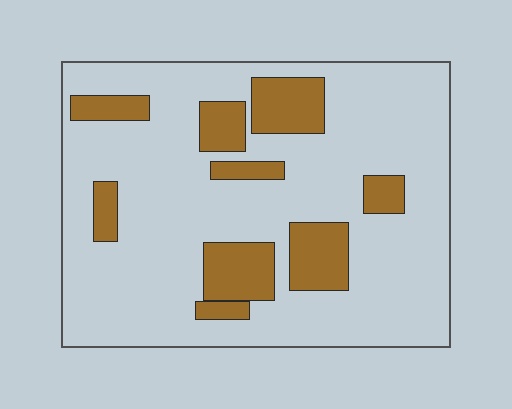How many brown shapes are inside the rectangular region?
9.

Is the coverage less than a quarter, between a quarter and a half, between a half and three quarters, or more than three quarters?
Less than a quarter.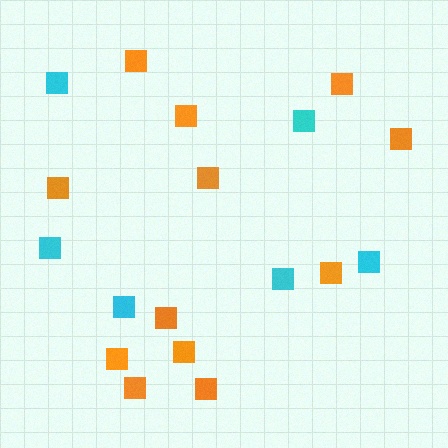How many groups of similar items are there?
There are 2 groups: one group of cyan squares (6) and one group of orange squares (12).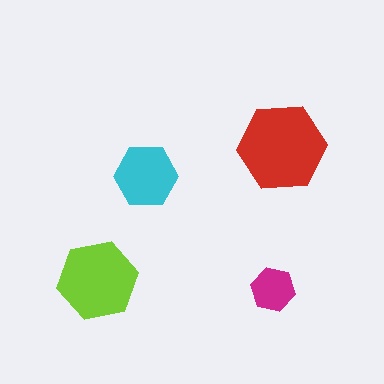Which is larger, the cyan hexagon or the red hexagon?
The red one.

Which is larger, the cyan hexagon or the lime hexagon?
The lime one.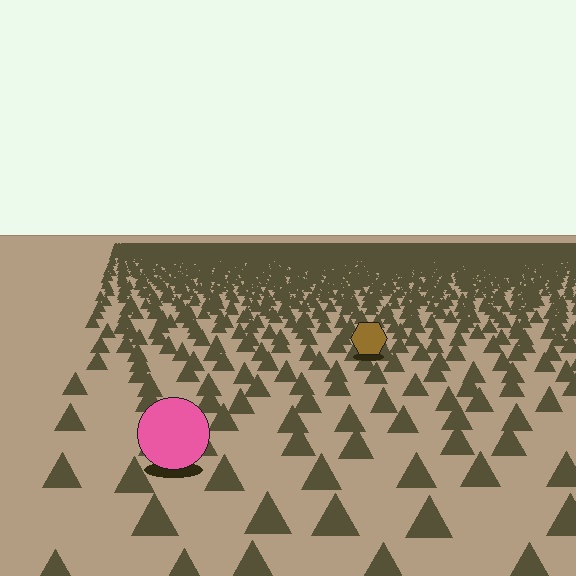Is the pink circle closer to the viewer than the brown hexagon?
Yes. The pink circle is closer — you can tell from the texture gradient: the ground texture is coarser near it.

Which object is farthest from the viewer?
The brown hexagon is farthest from the viewer. It appears smaller and the ground texture around it is denser.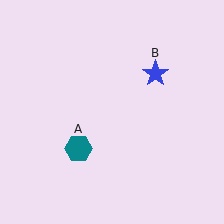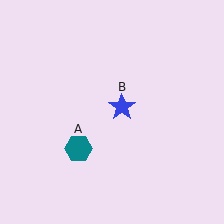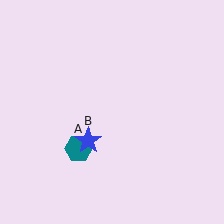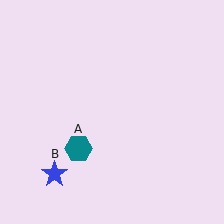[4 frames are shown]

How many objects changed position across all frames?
1 object changed position: blue star (object B).